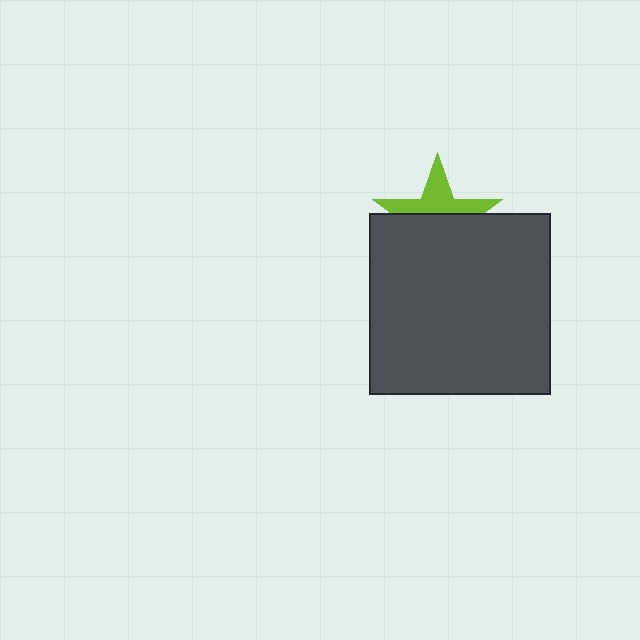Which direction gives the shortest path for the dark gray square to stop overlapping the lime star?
Moving down gives the shortest separation.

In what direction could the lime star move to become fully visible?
The lime star could move up. That would shift it out from behind the dark gray square entirely.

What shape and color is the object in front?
The object in front is a dark gray square.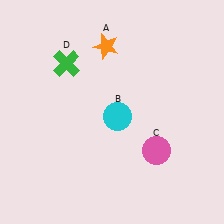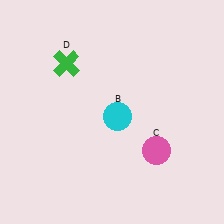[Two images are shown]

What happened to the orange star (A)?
The orange star (A) was removed in Image 2. It was in the top-left area of Image 1.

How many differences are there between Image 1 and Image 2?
There is 1 difference between the two images.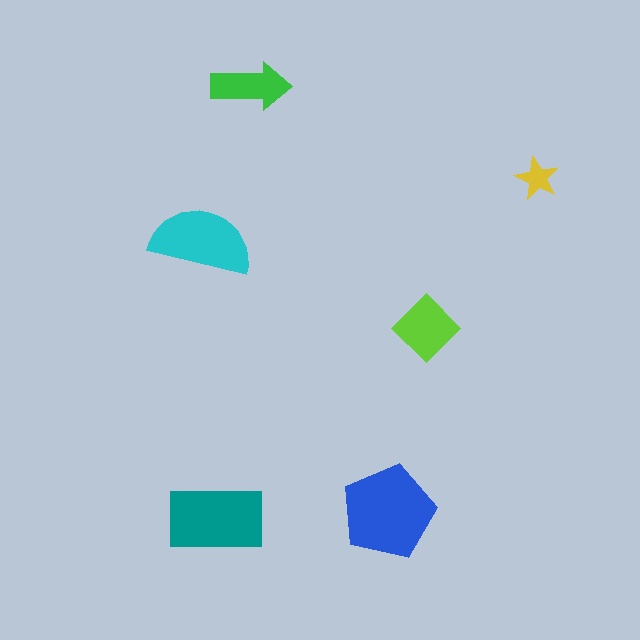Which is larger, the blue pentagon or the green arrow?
The blue pentagon.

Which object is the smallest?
The yellow star.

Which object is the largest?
The blue pentagon.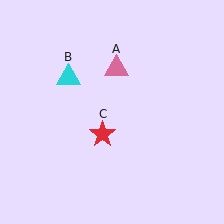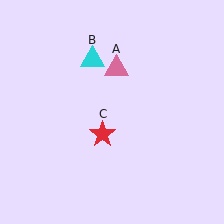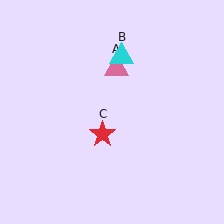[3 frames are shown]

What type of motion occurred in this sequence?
The cyan triangle (object B) rotated clockwise around the center of the scene.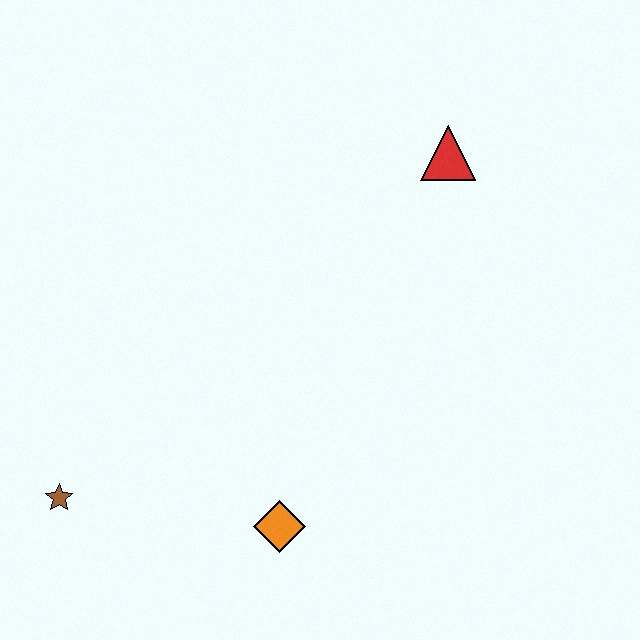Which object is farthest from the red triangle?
The brown star is farthest from the red triangle.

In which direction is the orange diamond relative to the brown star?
The orange diamond is to the right of the brown star.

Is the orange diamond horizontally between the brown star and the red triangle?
Yes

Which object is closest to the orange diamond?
The brown star is closest to the orange diamond.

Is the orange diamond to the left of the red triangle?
Yes